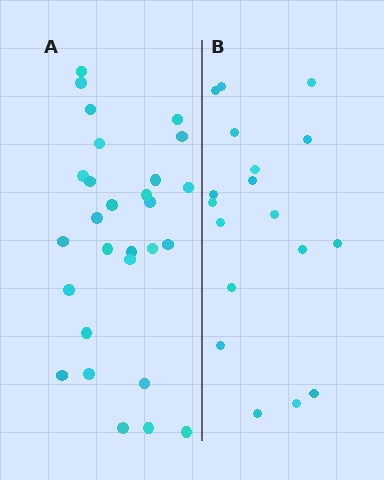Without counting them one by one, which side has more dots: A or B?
Region A (the left region) has more dots.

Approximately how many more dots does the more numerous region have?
Region A has roughly 10 or so more dots than region B.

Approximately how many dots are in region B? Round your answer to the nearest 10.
About 20 dots. (The exact count is 18, which rounds to 20.)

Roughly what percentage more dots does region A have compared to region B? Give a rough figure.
About 55% more.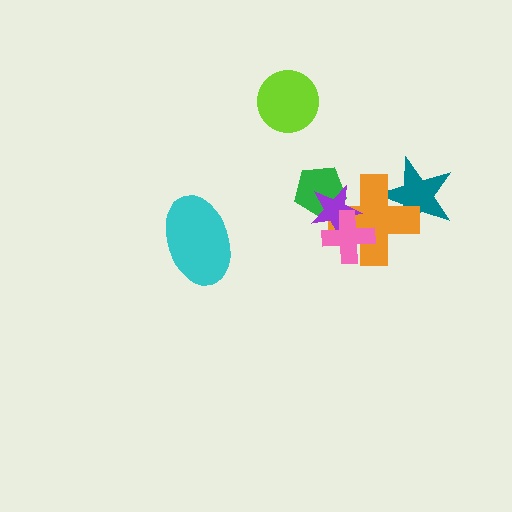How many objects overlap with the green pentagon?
2 objects overlap with the green pentagon.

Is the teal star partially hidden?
Yes, it is partially covered by another shape.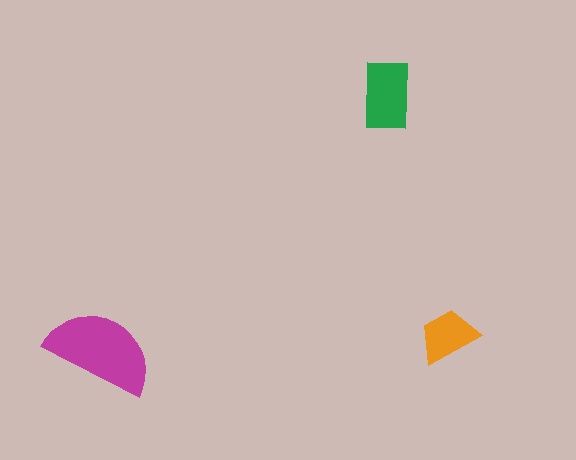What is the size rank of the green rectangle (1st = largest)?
2nd.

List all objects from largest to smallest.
The magenta semicircle, the green rectangle, the orange trapezoid.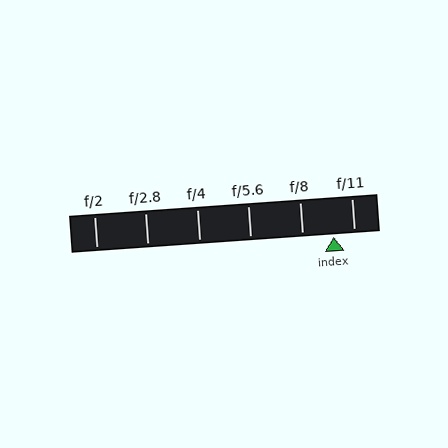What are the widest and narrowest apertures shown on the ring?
The widest aperture shown is f/2 and the narrowest is f/11.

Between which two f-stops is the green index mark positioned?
The index mark is between f/8 and f/11.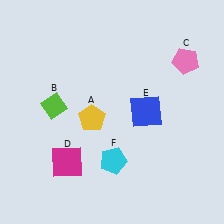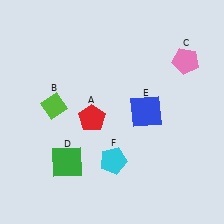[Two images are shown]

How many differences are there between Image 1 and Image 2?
There are 2 differences between the two images.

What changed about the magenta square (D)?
In Image 1, D is magenta. In Image 2, it changed to green.